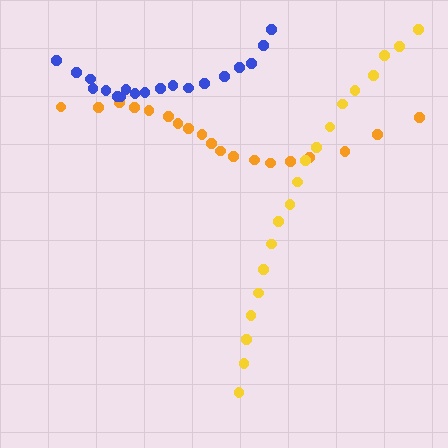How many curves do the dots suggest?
There are 3 distinct paths.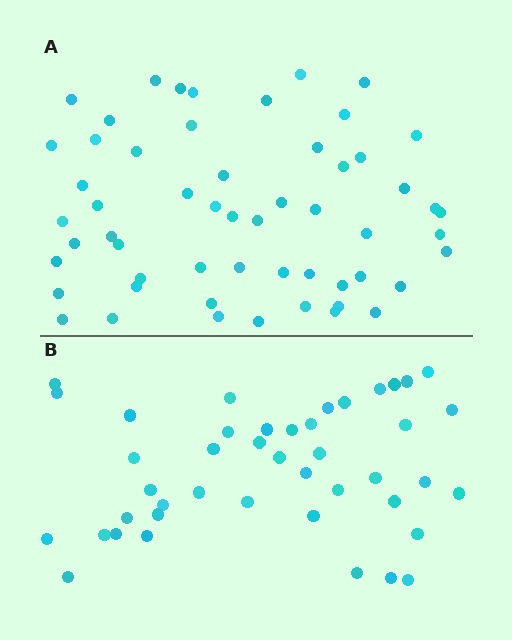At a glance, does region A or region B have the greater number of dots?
Region A (the top region) has more dots.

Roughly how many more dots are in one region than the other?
Region A has approximately 15 more dots than region B.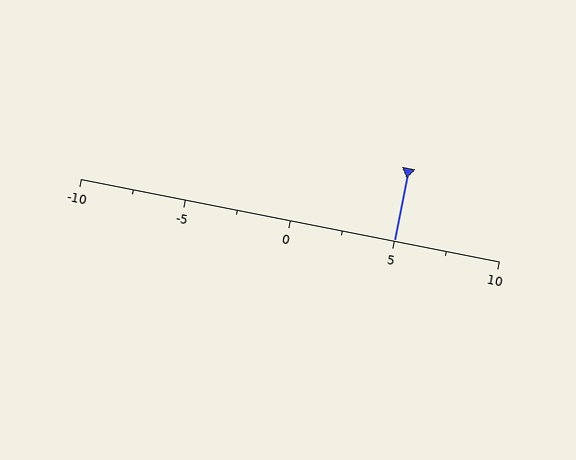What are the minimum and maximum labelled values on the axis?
The axis runs from -10 to 10.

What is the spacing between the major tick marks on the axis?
The major ticks are spaced 5 apart.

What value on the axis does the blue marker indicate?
The marker indicates approximately 5.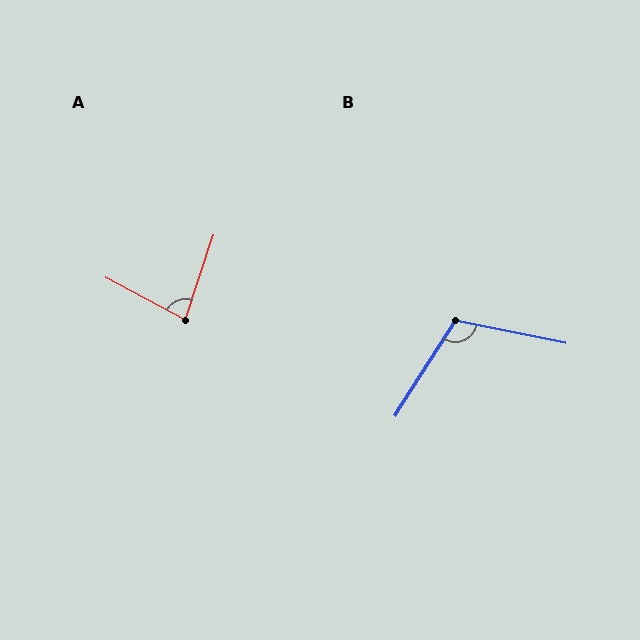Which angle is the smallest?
A, at approximately 80 degrees.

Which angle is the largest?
B, at approximately 111 degrees.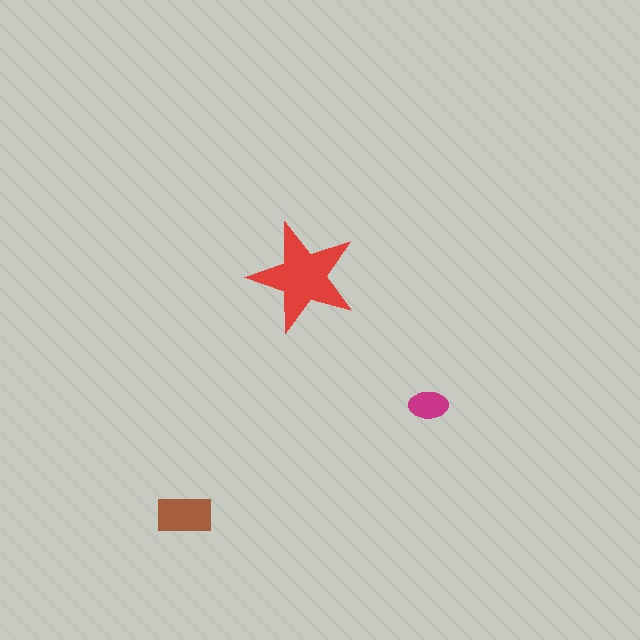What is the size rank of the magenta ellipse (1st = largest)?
3rd.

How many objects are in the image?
There are 3 objects in the image.